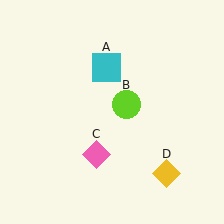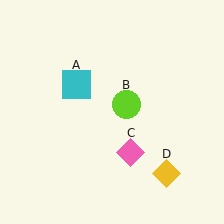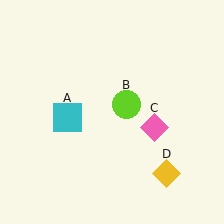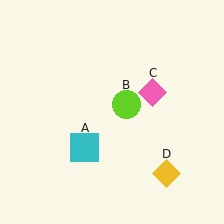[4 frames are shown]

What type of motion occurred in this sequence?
The cyan square (object A), pink diamond (object C) rotated counterclockwise around the center of the scene.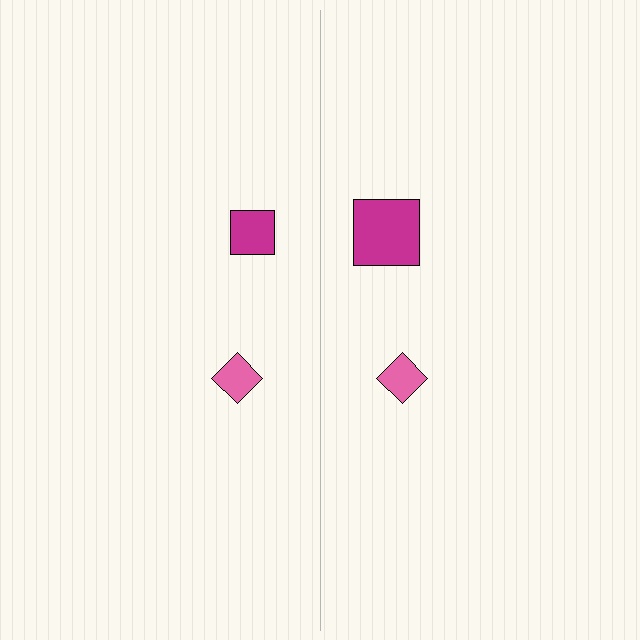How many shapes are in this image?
There are 4 shapes in this image.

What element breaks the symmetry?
The magenta square on the right side has a different size than its mirror counterpart.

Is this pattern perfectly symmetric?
No, the pattern is not perfectly symmetric. The magenta square on the right side has a different size than its mirror counterpart.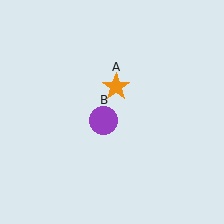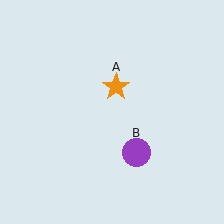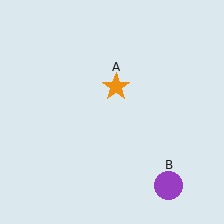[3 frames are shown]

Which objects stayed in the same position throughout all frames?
Orange star (object A) remained stationary.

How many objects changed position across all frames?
1 object changed position: purple circle (object B).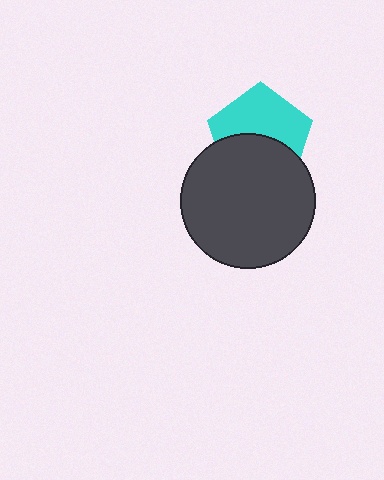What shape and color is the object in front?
The object in front is a dark gray circle.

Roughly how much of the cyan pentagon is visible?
About half of it is visible (roughly 54%).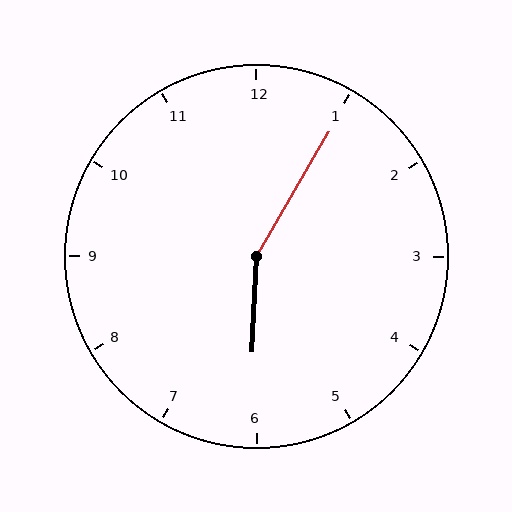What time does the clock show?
6:05.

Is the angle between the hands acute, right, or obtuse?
It is obtuse.